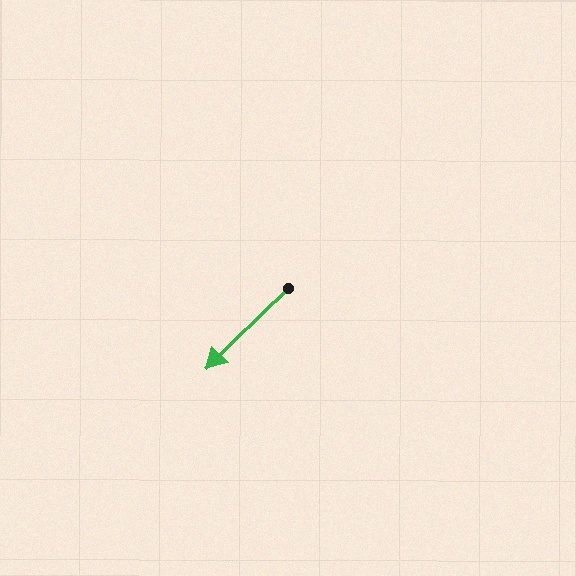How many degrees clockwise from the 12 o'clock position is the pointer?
Approximately 226 degrees.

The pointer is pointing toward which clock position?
Roughly 8 o'clock.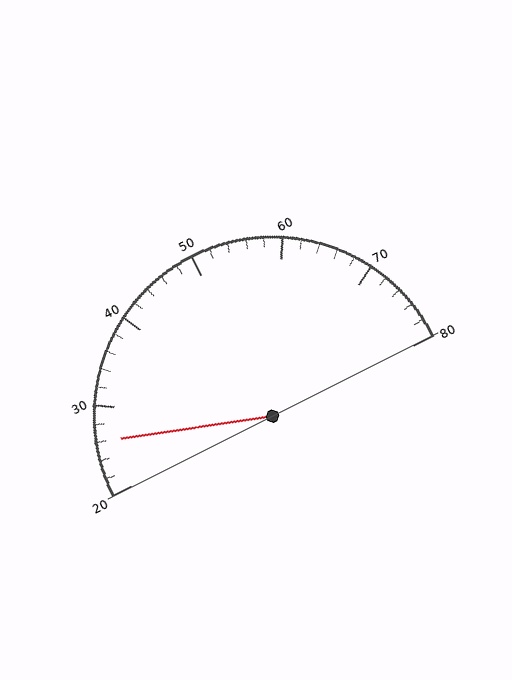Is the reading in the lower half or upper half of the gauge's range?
The reading is in the lower half of the range (20 to 80).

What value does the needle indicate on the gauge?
The needle indicates approximately 26.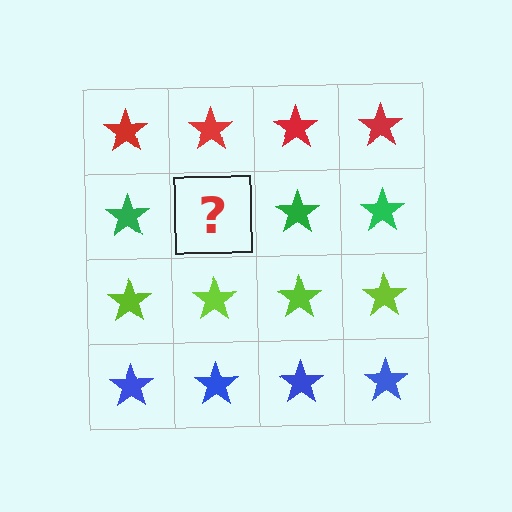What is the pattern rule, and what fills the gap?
The rule is that each row has a consistent color. The gap should be filled with a green star.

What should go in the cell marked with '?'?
The missing cell should contain a green star.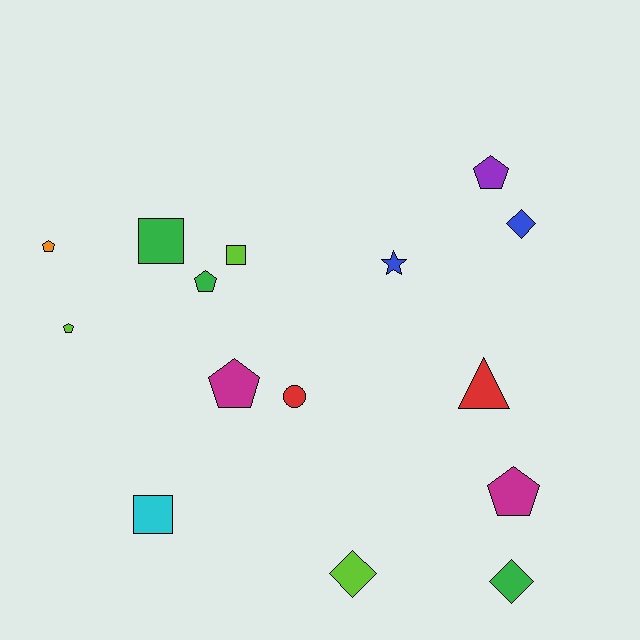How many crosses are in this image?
There are no crosses.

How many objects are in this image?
There are 15 objects.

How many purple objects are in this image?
There is 1 purple object.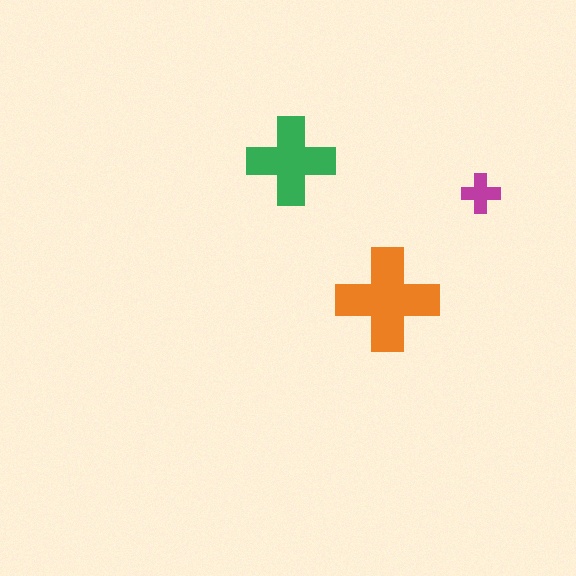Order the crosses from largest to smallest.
the orange one, the green one, the magenta one.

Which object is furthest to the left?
The green cross is leftmost.